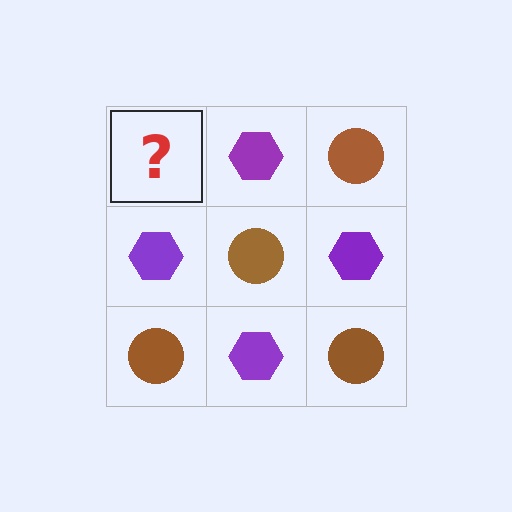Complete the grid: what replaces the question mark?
The question mark should be replaced with a brown circle.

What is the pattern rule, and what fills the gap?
The rule is that it alternates brown circle and purple hexagon in a checkerboard pattern. The gap should be filled with a brown circle.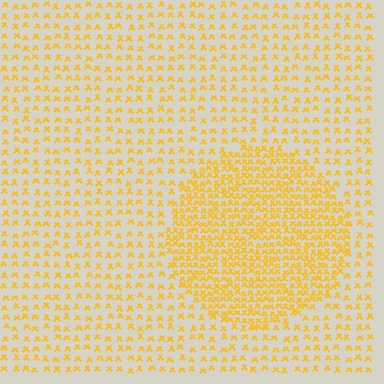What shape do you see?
I see a circle.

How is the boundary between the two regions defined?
The boundary is defined by a change in element density (approximately 2.3x ratio). All elements are the same color, size, and shape.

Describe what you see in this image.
The image contains small yellow elements arranged at two different densities. A circle-shaped region is visible where the elements are more densely packed than the surrounding area.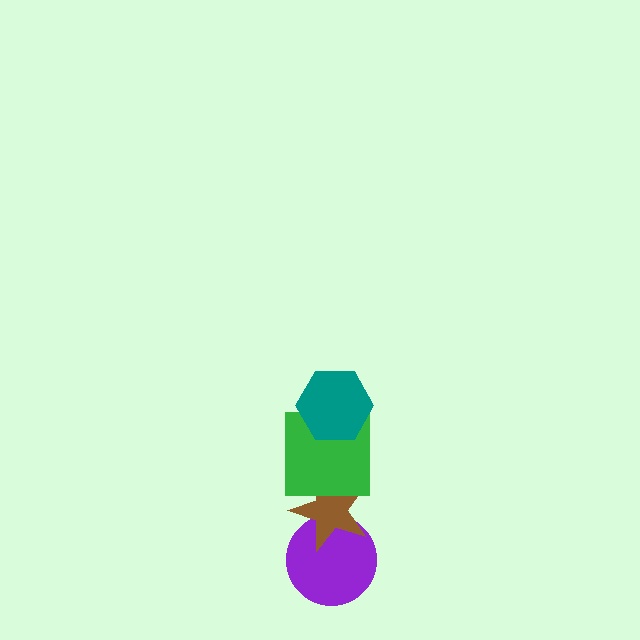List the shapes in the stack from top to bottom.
From top to bottom: the teal hexagon, the green square, the brown star, the purple circle.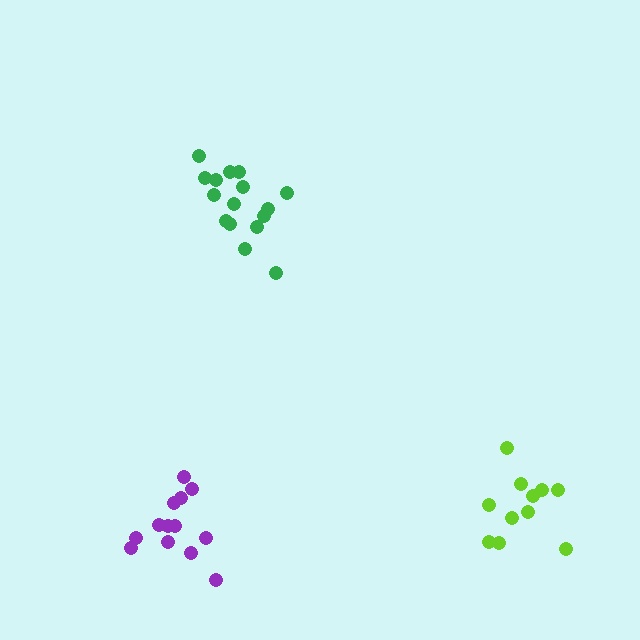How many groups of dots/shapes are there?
There are 3 groups.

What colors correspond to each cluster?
The clusters are colored: green, lime, purple.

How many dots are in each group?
Group 1: 16 dots, Group 2: 11 dots, Group 3: 13 dots (40 total).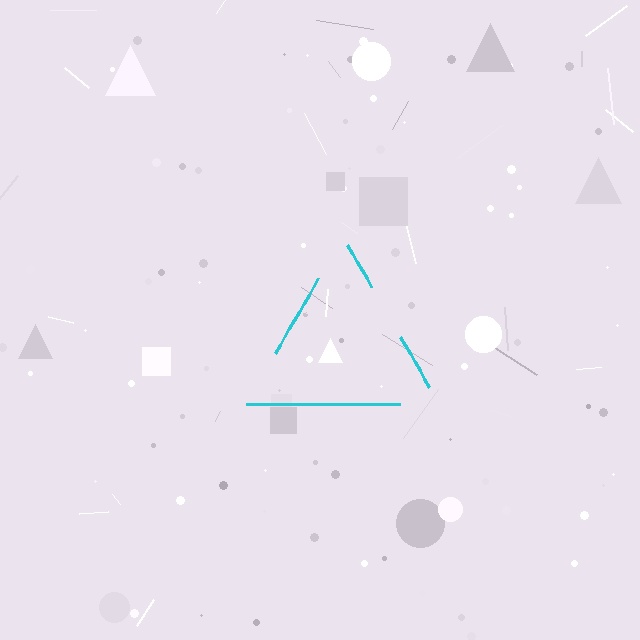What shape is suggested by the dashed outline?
The dashed outline suggests a triangle.